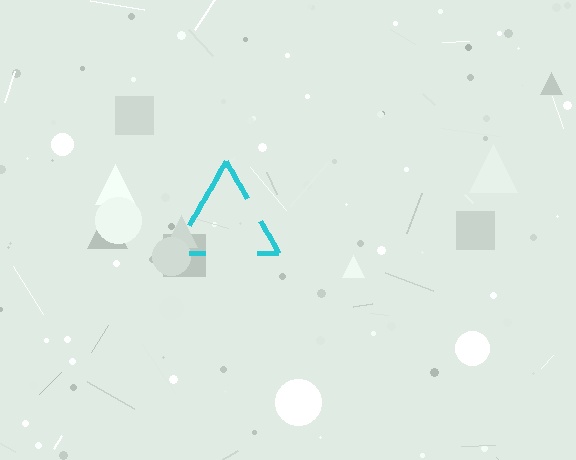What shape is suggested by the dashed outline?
The dashed outline suggests a triangle.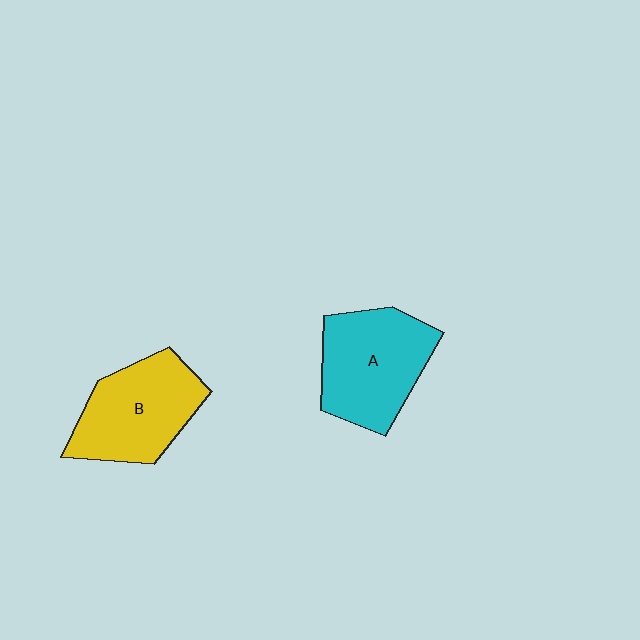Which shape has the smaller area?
Shape B (yellow).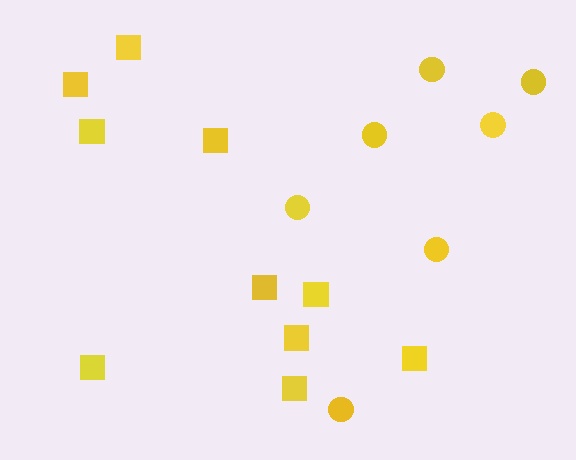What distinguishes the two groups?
There are 2 groups: one group of circles (7) and one group of squares (10).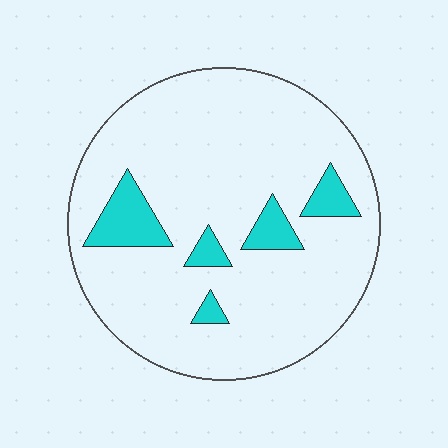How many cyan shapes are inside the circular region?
5.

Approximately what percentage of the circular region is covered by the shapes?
Approximately 10%.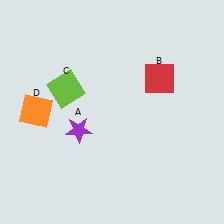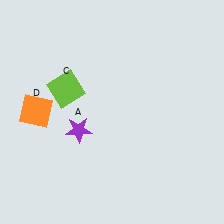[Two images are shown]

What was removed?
The red square (B) was removed in Image 2.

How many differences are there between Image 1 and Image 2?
There is 1 difference between the two images.